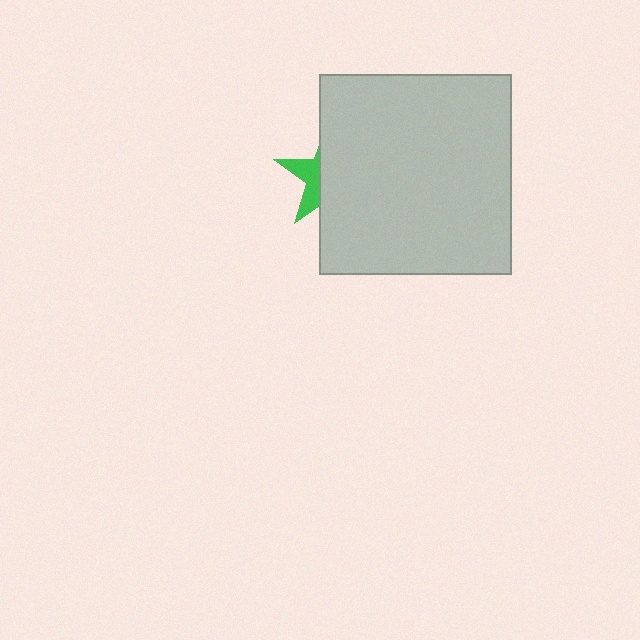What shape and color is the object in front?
The object in front is a light gray rectangle.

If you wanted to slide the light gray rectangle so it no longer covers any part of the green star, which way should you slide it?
Slide it right — that is the most direct way to separate the two shapes.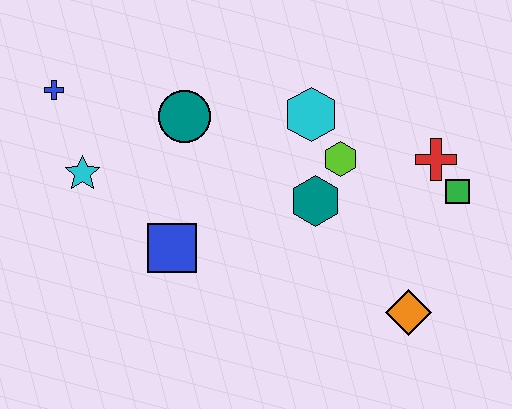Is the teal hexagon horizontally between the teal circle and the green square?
Yes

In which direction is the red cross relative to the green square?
The red cross is above the green square.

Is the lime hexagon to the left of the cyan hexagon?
No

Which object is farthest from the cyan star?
The green square is farthest from the cyan star.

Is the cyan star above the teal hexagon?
Yes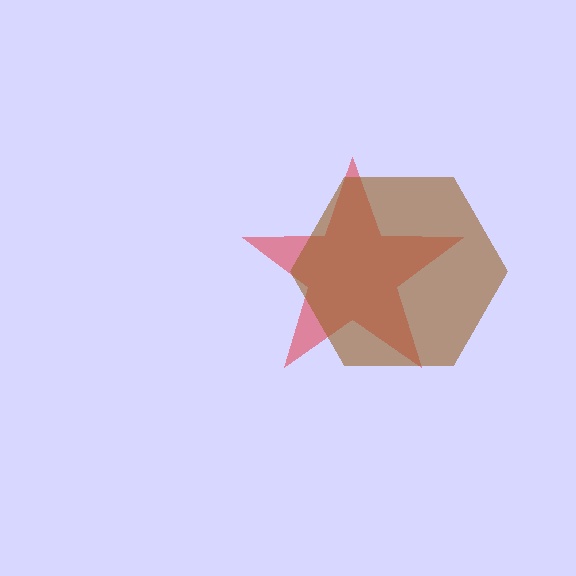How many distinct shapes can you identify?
There are 2 distinct shapes: a red star, a brown hexagon.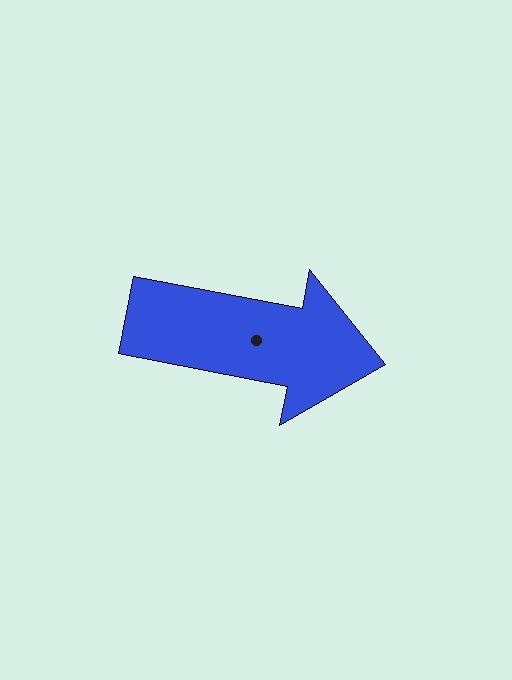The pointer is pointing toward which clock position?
Roughly 3 o'clock.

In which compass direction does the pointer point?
East.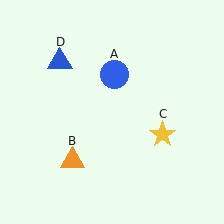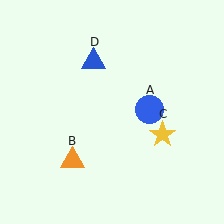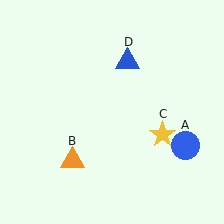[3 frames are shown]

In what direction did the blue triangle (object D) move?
The blue triangle (object D) moved right.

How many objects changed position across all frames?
2 objects changed position: blue circle (object A), blue triangle (object D).